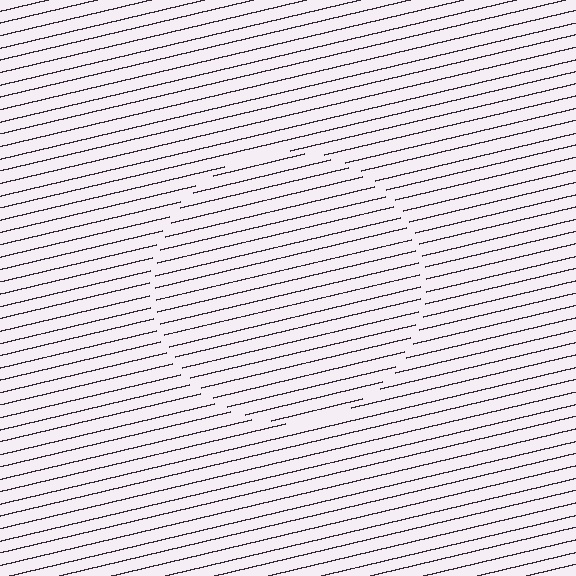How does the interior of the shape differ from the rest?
The interior of the shape contains the same grating, shifted by half a period — the contour is defined by the phase discontinuity where line-ends from the inner and outer gratings abut.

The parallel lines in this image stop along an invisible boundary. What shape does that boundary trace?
An illusory circle. The interior of the shape contains the same grating, shifted by half a period — the contour is defined by the phase discontinuity where line-ends from the inner and outer gratings abut.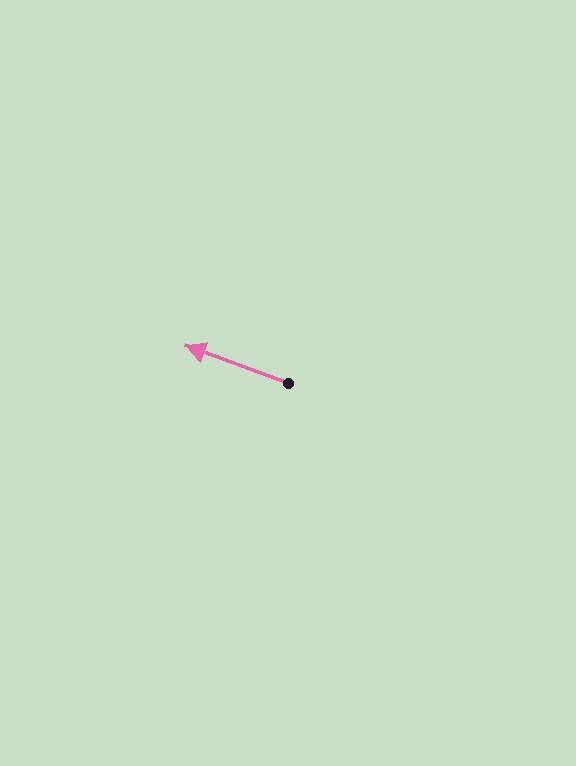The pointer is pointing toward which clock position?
Roughly 10 o'clock.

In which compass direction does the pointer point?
West.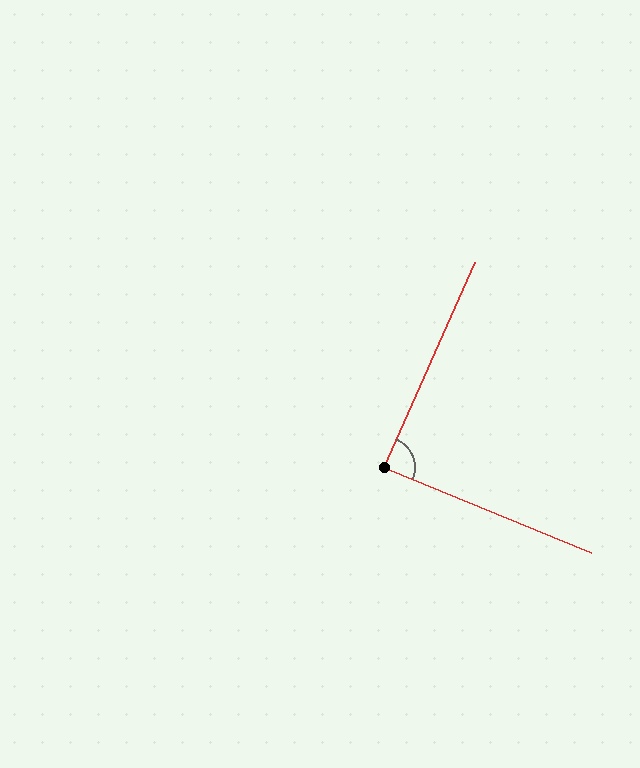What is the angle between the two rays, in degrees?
Approximately 88 degrees.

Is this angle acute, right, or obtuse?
It is approximately a right angle.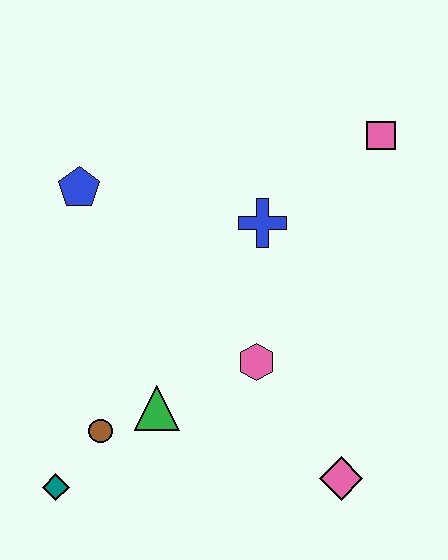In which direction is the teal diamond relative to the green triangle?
The teal diamond is to the left of the green triangle.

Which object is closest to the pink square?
The blue cross is closest to the pink square.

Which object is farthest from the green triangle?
The pink square is farthest from the green triangle.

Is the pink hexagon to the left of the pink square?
Yes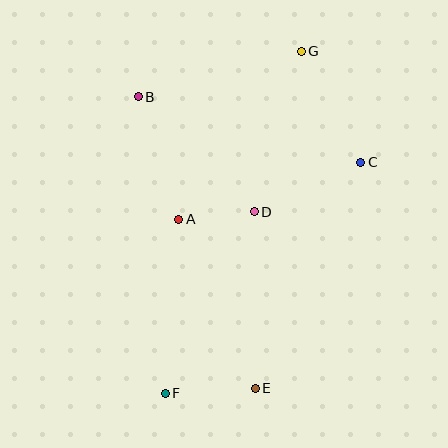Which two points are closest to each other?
Points A and D are closest to each other.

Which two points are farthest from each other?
Points F and G are farthest from each other.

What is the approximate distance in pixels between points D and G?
The distance between D and G is approximately 167 pixels.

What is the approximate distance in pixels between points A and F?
The distance between A and F is approximately 174 pixels.